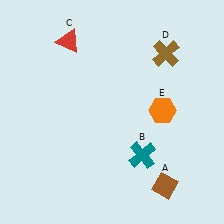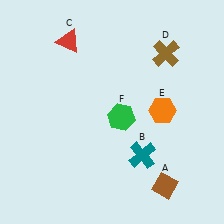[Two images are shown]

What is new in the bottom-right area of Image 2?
A green hexagon (F) was added in the bottom-right area of Image 2.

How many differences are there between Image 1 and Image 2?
There is 1 difference between the two images.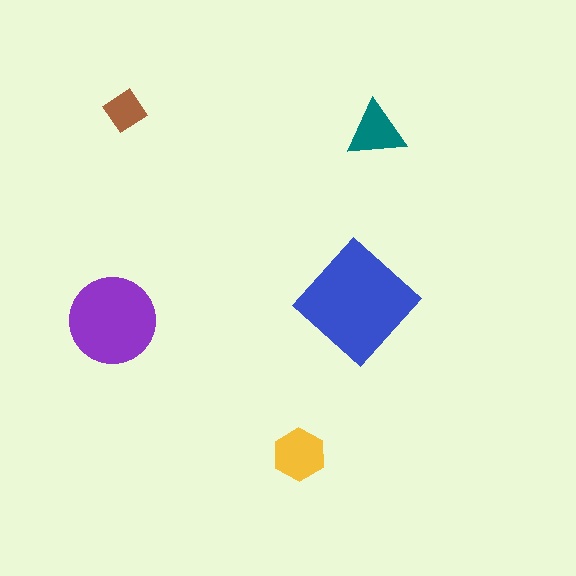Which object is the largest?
The blue diamond.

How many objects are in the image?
There are 5 objects in the image.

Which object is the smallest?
The brown diamond.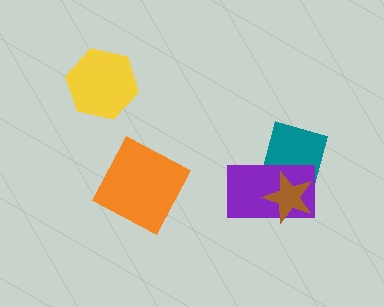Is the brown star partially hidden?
No, no other shape covers it.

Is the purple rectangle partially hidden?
Yes, it is partially covered by another shape.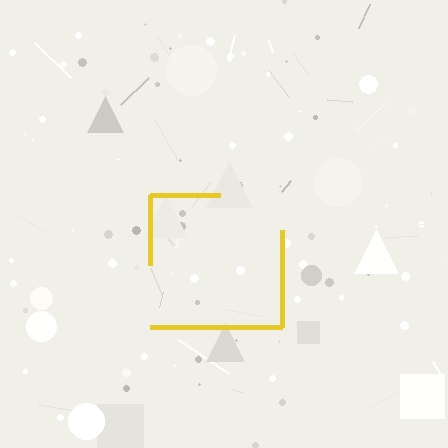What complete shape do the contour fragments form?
The contour fragments form a square.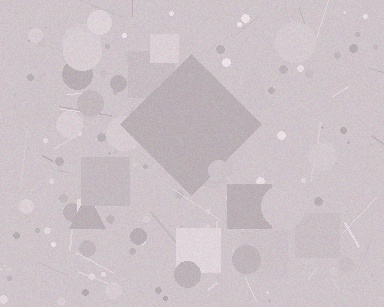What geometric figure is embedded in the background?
A diamond is embedded in the background.